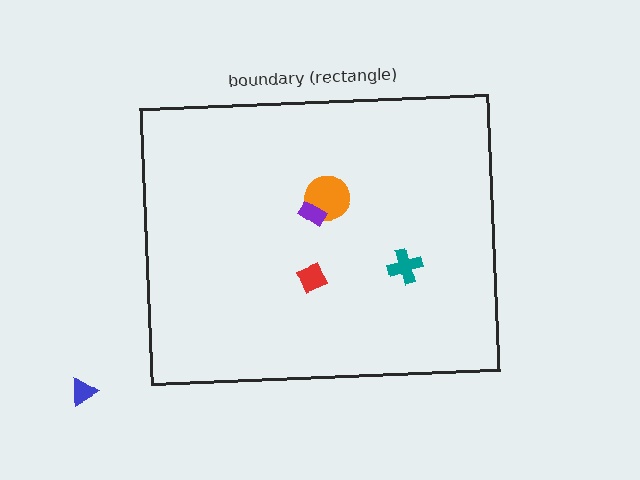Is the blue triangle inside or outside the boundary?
Outside.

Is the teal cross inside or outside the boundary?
Inside.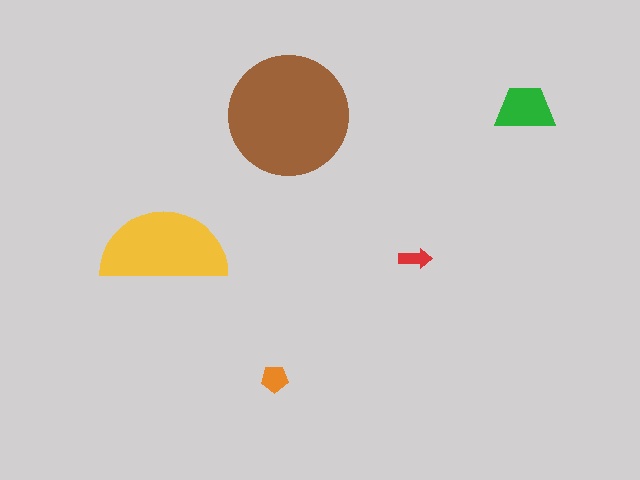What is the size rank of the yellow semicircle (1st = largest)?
2nd.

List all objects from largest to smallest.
The brown circle, the yellow semicircle, the green trapezoid, the orange pentagon, the red arrow.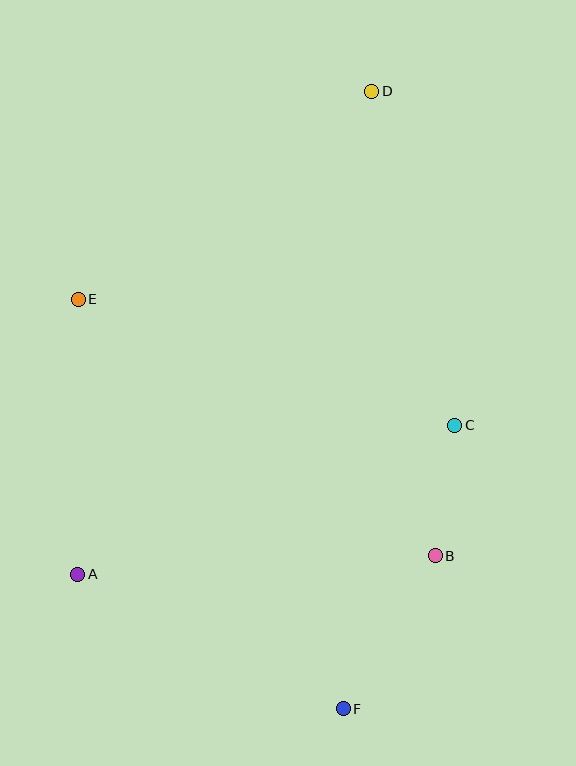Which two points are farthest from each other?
Points D and F are farthest from each other.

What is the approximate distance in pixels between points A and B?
The distance between A and B is approximately 358 pixels.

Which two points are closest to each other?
Points B and C are closest to each other.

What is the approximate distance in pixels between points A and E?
The distance between A and E is approximately 275 pixels.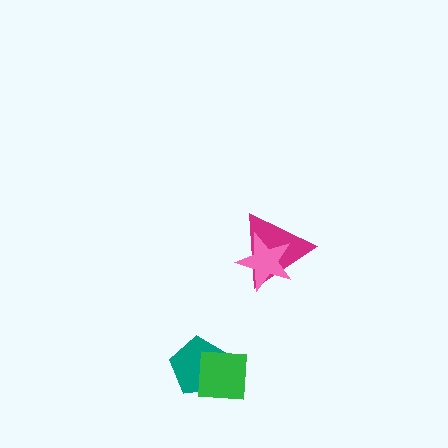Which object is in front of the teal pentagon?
The green square is in front of the teal pentagon.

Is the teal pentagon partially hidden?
Yes, it is partially covered by another shape.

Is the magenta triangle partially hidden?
Yes, it is partially covered by another shape.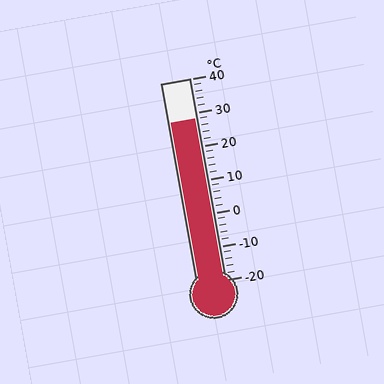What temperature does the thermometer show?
The thermometer shows approximately 28°C.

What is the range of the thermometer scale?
The thermometer scale ranges from -20°C to 40°C.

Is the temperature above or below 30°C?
The temperature is below 30°C.